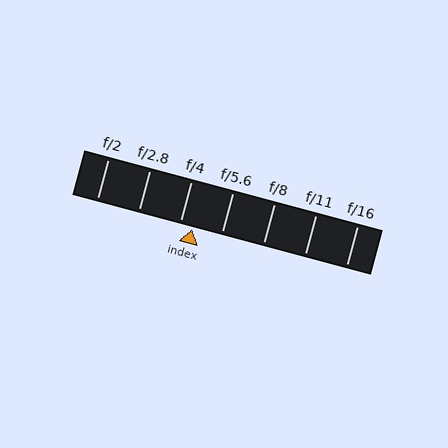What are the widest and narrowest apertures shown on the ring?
The widest aperture shown is f/2 and the narrowest is f/16.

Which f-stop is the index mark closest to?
The index mark is closest to f/4.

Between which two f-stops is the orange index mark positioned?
The index mark is between f/4 and f/5.6.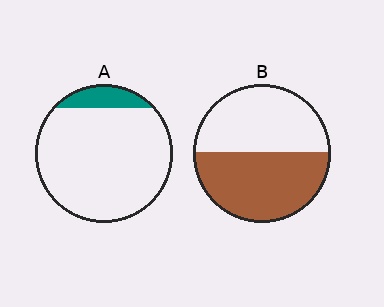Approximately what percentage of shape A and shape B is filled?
A is approximately 10% and B is approximately 50%.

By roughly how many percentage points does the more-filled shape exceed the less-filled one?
By roughly 40 percentage points (B over A).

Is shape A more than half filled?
No.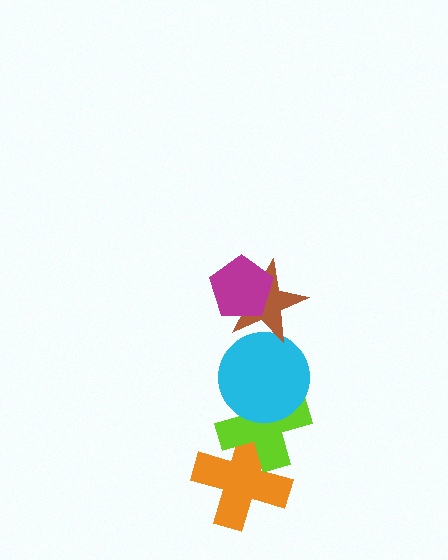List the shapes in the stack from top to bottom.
From top to bottom: the magenta pentagon, the brown star, the cyan circle, the lime cross, the orange cross.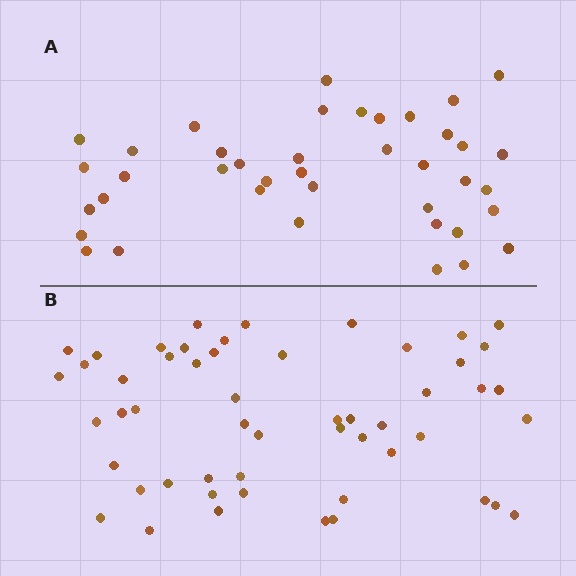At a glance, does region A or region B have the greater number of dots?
Region B (the bottom region) has more dots.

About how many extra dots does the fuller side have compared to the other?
Region B has approximately 15 more dots than region A.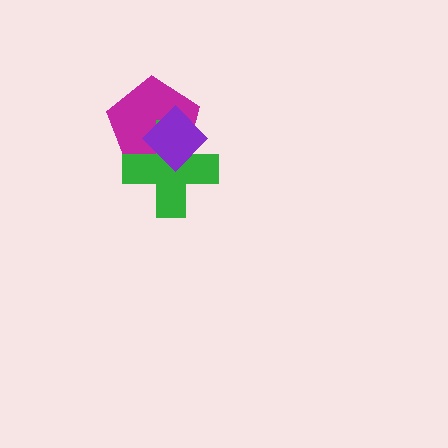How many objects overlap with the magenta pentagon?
2 objects overlap with the magenta pentagon.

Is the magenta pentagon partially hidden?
Yes, it is partially covered by another shape.